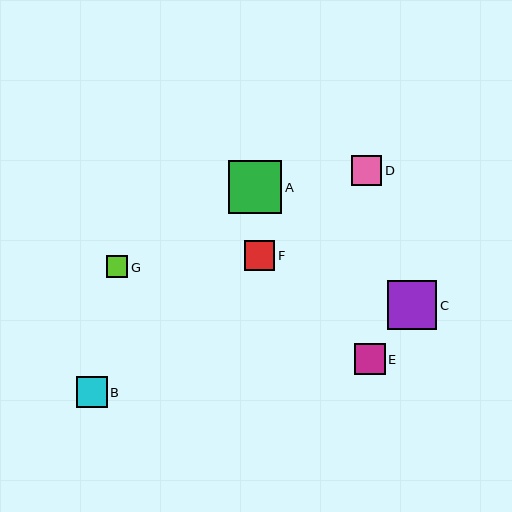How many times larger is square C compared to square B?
Square C is approximately 1.6 times the size of square B.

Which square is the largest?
Square A is the largest with a size of approximately 53 pixels.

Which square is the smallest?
Square G is the smallest with a size of approximately 22 pixels.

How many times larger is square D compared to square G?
Square D is approximately 1.4 times the size of square G.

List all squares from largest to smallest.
From largest to smallest: A, C, B, E, F, D, G.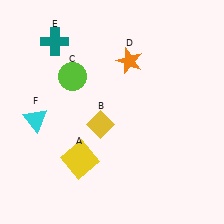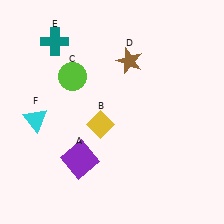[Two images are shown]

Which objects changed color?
A changed from yellow to purple. D changed from orange to brown.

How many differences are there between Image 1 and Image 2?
There are 2 differences between the two images.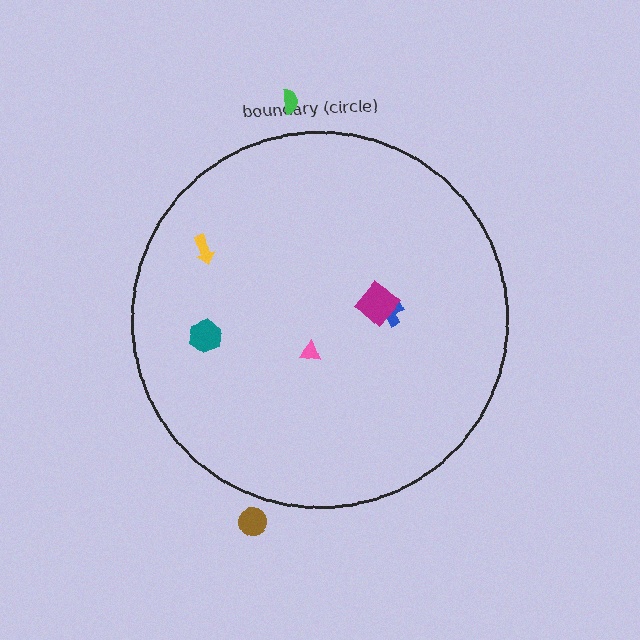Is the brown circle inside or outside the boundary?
Outside.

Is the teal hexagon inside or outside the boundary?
Inside.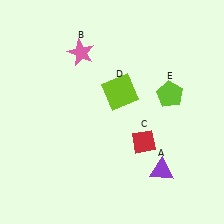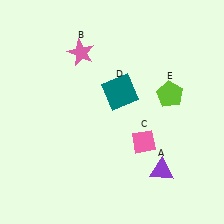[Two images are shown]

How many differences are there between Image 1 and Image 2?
There are 2 differences between the two images.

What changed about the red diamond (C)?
In Image 1, C is red. In Image 2, it changed to pink.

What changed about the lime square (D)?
In Image 1, D is lime. In Image 2, it changed to teal.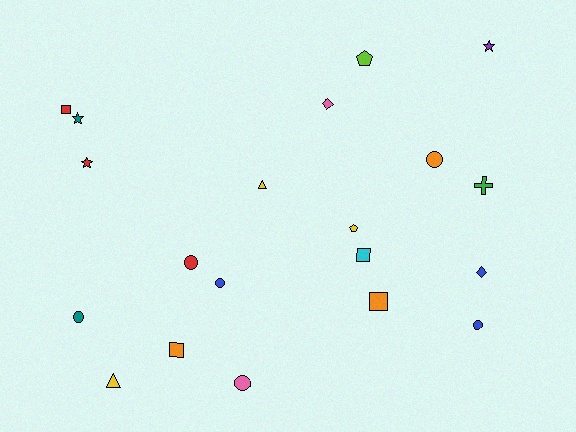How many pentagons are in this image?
There are 2 pentagons.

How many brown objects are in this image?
There are no brown objects.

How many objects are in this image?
There are 20 objects.